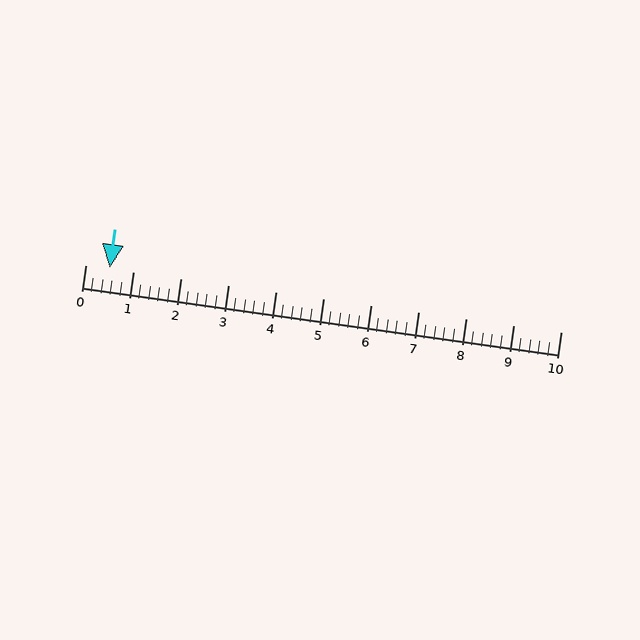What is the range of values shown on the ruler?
The ruler shows values from 0 to 10.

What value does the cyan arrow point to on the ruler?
The cyan arrow points to approximately 0.5.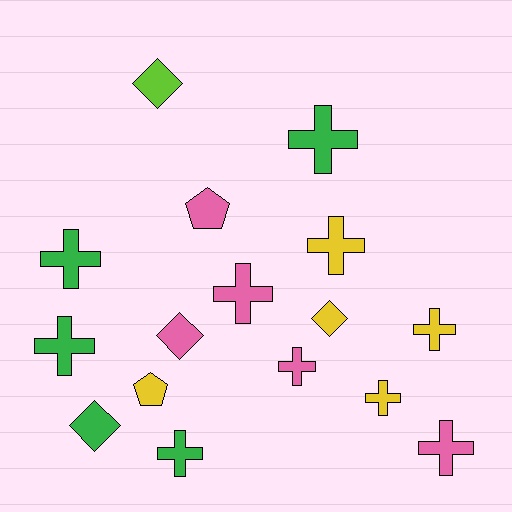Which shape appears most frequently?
Cross, with 10 objects.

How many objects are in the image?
There are 16 objects.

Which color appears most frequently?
Green, with 5 objects.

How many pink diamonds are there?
There is 1 pink diamond.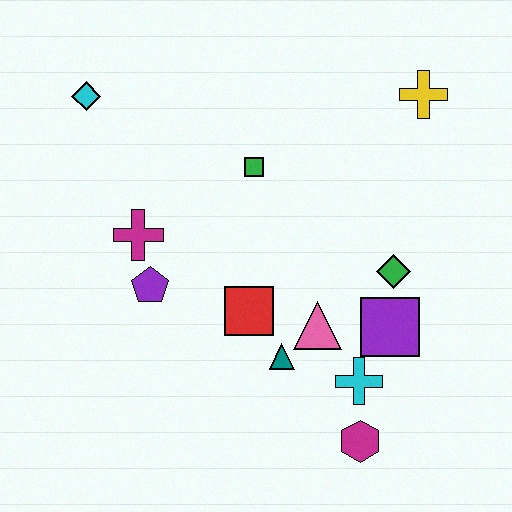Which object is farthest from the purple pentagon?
The yellow cross is farthest from the purple pentagon.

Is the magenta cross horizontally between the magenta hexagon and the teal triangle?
No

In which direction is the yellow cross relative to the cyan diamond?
The yellow cross is to the right of the cyan diamond.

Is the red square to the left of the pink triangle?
Yes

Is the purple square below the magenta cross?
Yes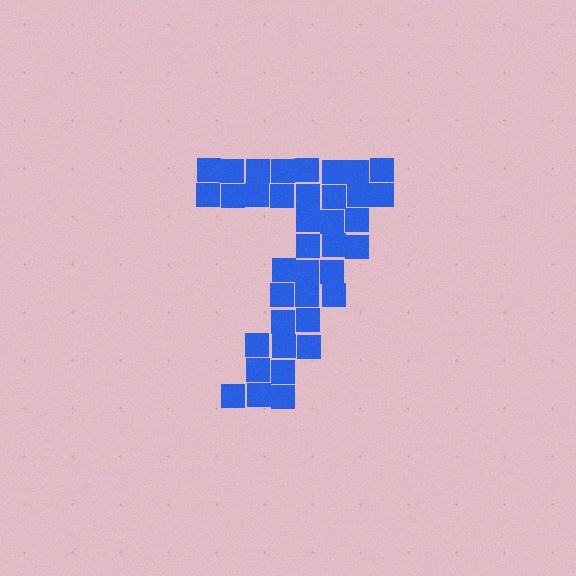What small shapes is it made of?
It is made of small squares.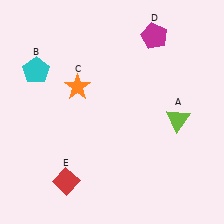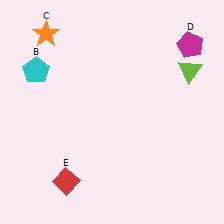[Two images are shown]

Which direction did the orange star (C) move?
The orange star (C) moved up.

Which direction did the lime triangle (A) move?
The lime triangle (A) moved up.